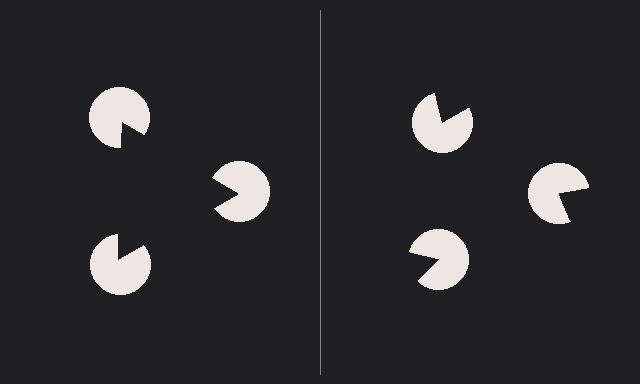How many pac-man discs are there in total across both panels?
6 — 3 on each side.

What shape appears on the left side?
An illusory triangle.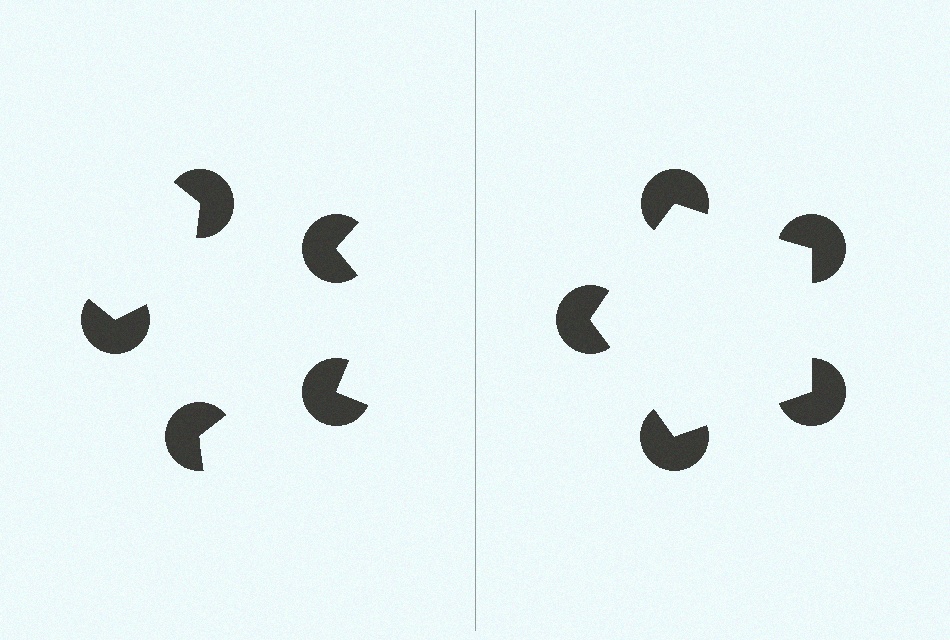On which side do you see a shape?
An illusory pentagon appears on the right side. On the left side the wedge cuts are rotated, so no coherent shape forms.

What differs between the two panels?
The pac-man discs are positioned identically on both sides; only the wedge orientations differ. On the right they align to a pentagon; on the left they are misaligned.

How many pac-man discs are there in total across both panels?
10 — 5 on each side.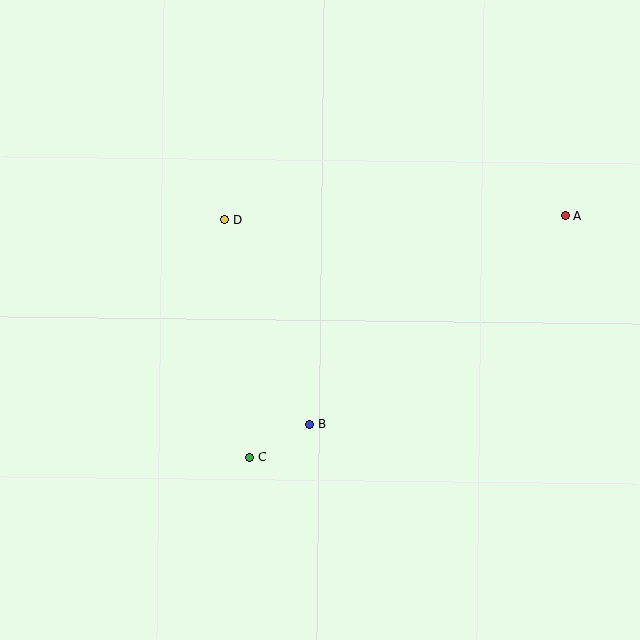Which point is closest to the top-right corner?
Point A is closest to the top-right corner.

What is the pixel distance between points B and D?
The distance between B and D is 221 pixels.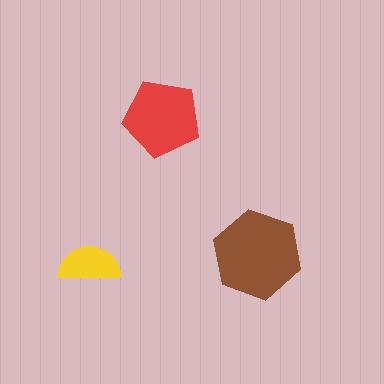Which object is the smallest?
The yellow semicircle.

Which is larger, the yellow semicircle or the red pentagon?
The red pentagon.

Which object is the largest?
The brown hexagon.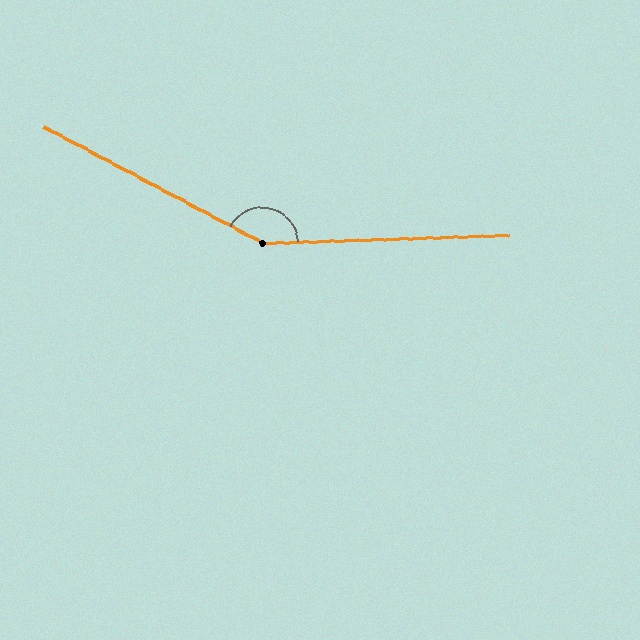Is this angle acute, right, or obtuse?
It is obtuse.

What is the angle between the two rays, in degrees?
Approximately 150 degrees.